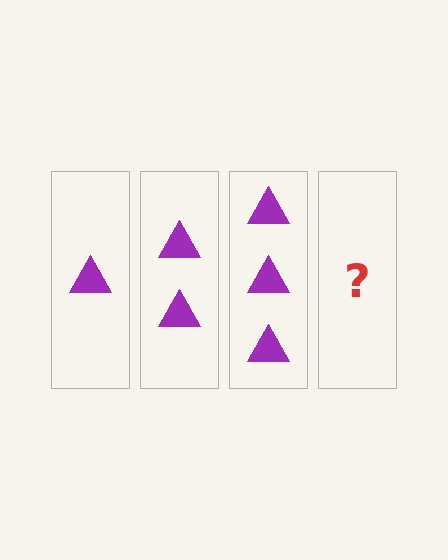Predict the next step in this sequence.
The next step is 4 triangles.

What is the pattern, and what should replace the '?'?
The pattern is that each step adds one more triangle. The '?' should be 4 triangles.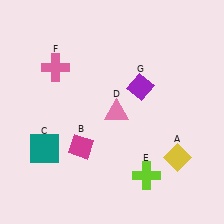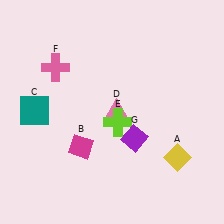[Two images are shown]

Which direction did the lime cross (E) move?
The lime cross (E) moved up.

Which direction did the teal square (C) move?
The teal square (C) moved up.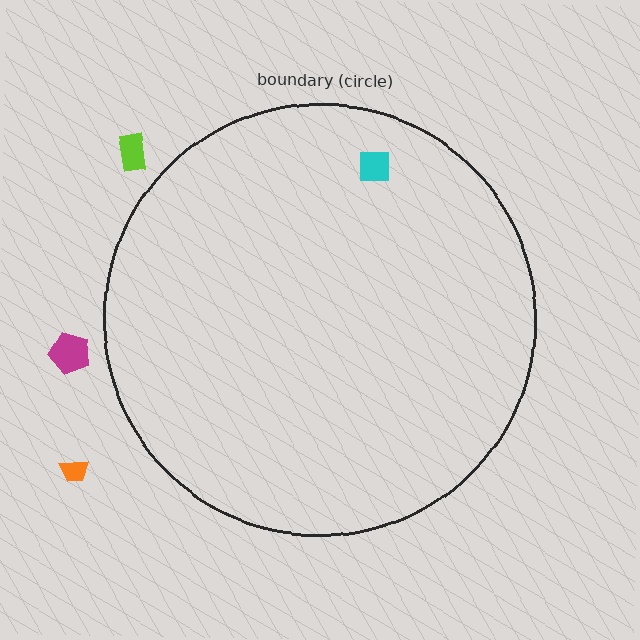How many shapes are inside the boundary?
1 inside, 3 outside.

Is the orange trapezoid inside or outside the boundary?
Outside.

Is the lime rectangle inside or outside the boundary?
Outside.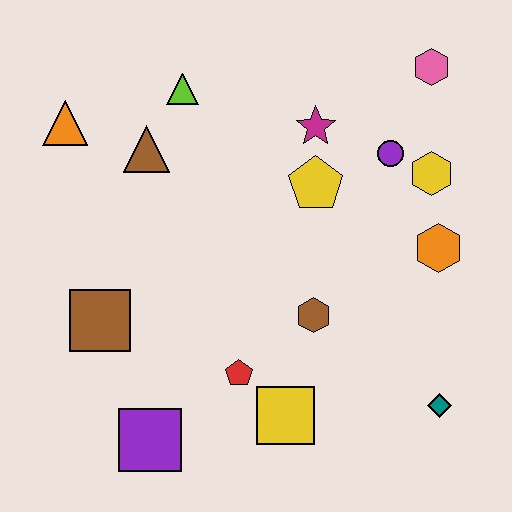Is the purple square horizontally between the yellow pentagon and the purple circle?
No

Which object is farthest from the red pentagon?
The pink hexagon is farthest from the red pentagon.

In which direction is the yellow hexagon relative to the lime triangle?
The yellow hexagon is to the right of the lime triangle.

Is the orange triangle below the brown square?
No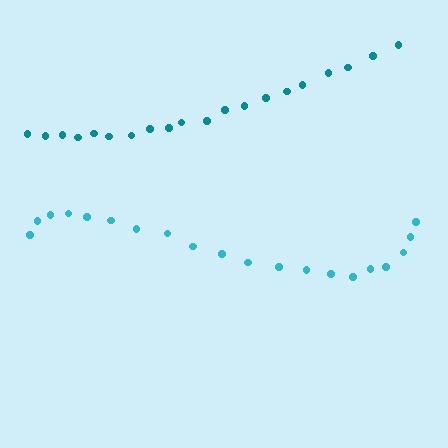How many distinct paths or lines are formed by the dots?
There are 2 distinct paths.